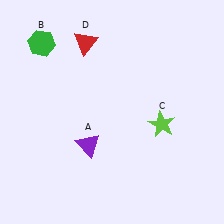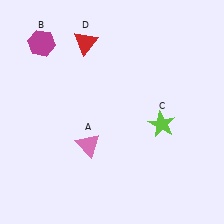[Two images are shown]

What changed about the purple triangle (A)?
In Image 1, A is purple. In Image 2, it changed to pink.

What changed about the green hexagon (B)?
In Image 1, B is green. In Image 2, it changed to magenta.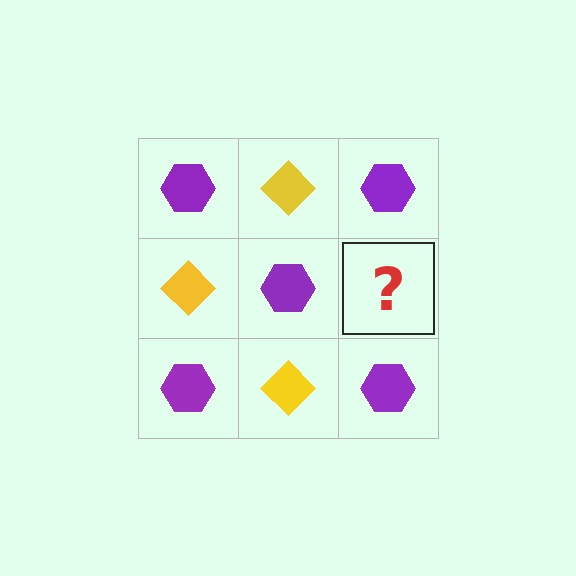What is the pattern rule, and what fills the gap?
The rule is that it alternates purple hexagon and yellow diamond in a checkerboard pattern. The gap should be filled with a yellow diamond.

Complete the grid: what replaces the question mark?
The question mark should be replaced with a yellow diamond.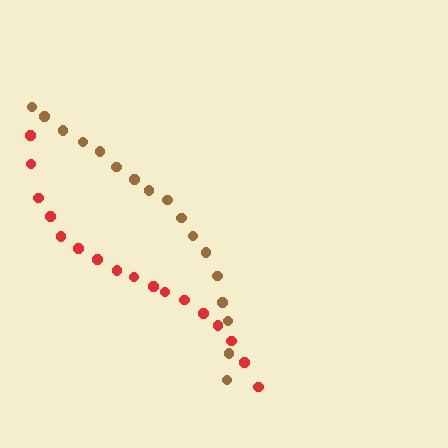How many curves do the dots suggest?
There are 2 distinct paths.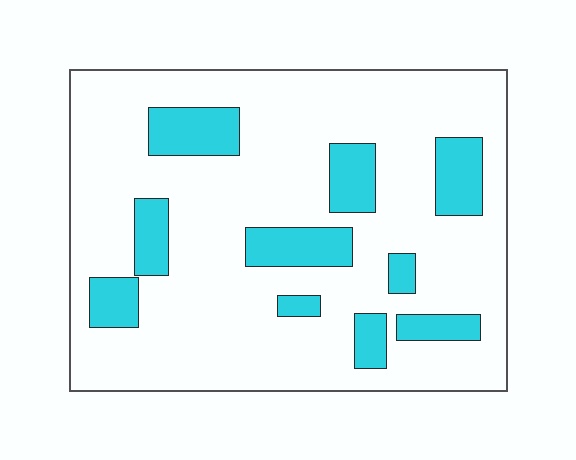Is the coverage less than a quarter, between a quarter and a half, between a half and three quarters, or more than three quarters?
Less than a quarter.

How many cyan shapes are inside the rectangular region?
10.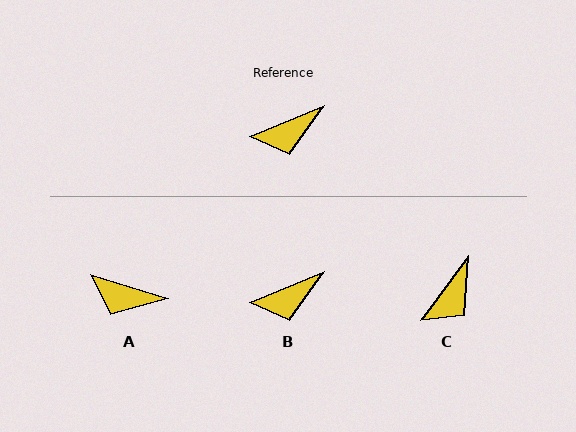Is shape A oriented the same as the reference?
No, it is off by about 40 degrees.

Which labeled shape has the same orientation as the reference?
B.